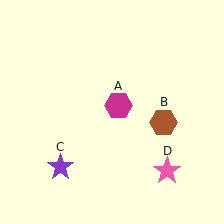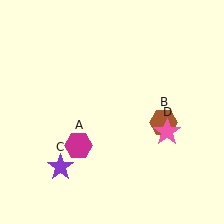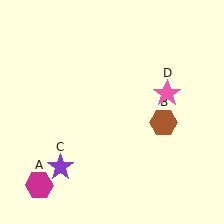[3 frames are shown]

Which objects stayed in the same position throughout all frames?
Brown hexagon (object B) and purple star (object C) remained stationary.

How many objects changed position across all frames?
2 objects changed position: magenta hexagon (object A), pink star (object D).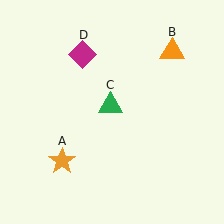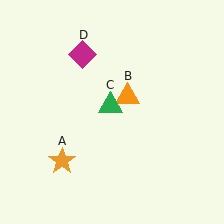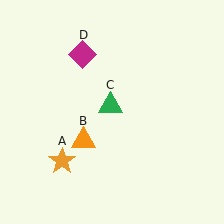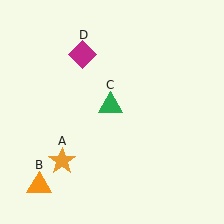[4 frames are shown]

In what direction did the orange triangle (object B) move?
The orange triangle (object B) moved down and to the left.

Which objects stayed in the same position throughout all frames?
Orange star (object A) and green triangle (object C) and magenta diamond (object D) remained stationary.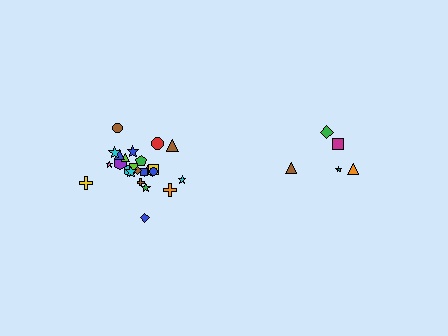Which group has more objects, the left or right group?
The left group.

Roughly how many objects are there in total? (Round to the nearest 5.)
Roughly 30 objects in total.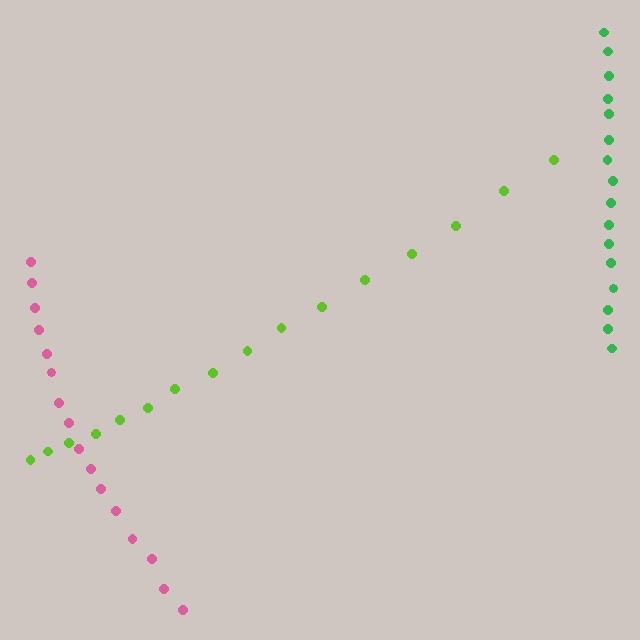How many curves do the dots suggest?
There are 3 distinct paths.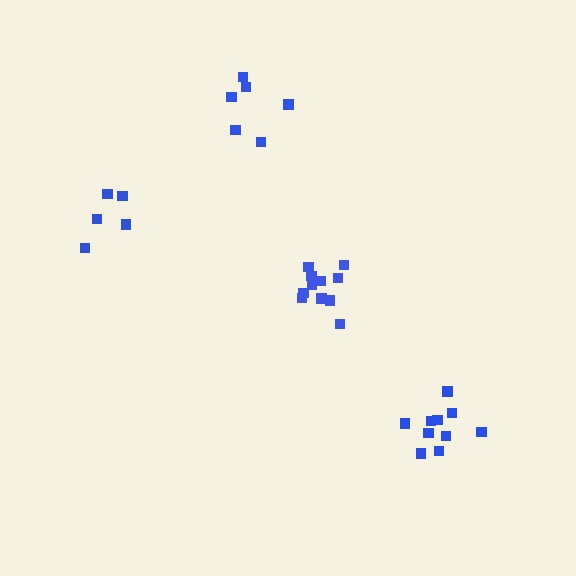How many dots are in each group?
Group 1: 5 dots, Group 2: 6 dots, Group 3: 11 dots, Group 4: 10 dots (32 total).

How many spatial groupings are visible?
There are 4 spatial groupings.